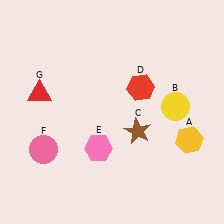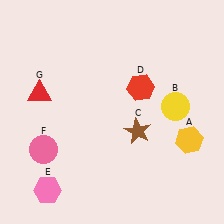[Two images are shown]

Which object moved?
The pink hexagon (E) moved left.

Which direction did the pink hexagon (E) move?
The pink hexagon (E) moved left.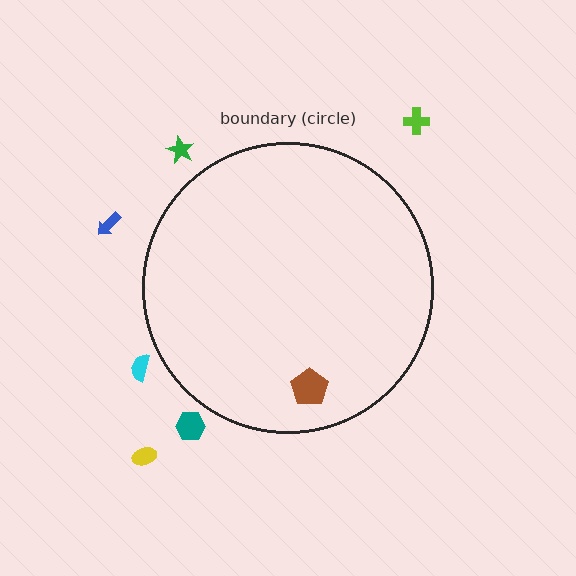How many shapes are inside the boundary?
1 inside, 6 outside.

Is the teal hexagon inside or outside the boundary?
Outside.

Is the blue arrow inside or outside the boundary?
Outside.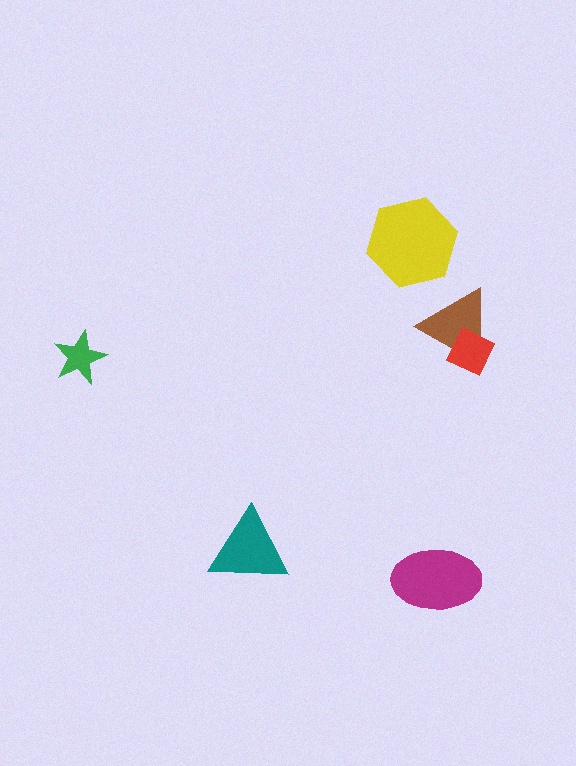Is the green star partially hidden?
No, no other shape covers it.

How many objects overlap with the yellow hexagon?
0 objects overlap with the yellow hexagon.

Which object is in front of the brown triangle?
The red diamond is in front of the brown triangle.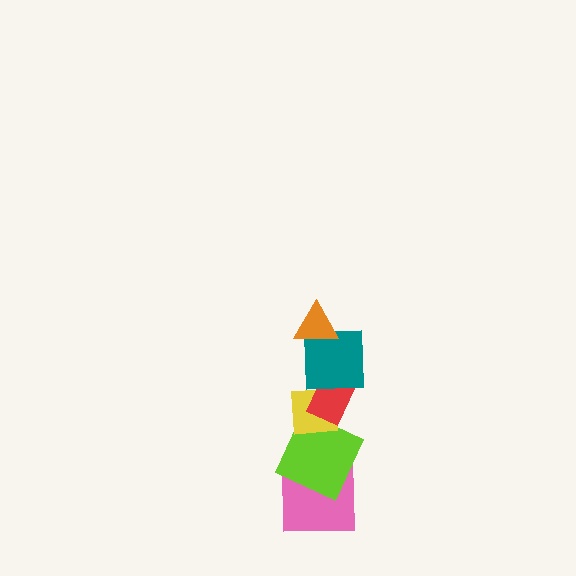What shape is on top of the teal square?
The orange triangle is on top of the teal square.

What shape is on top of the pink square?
The lime square is on top of the pink square.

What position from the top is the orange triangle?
The orange triangle is 1st from the top.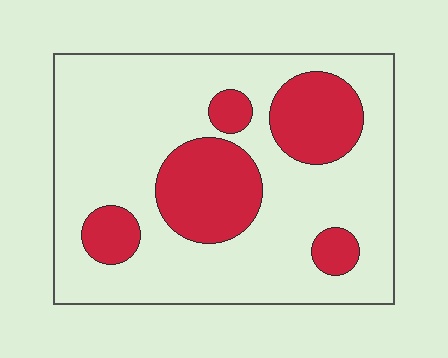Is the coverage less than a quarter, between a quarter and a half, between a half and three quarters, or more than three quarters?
Between a quarter and a half.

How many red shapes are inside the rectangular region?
5.